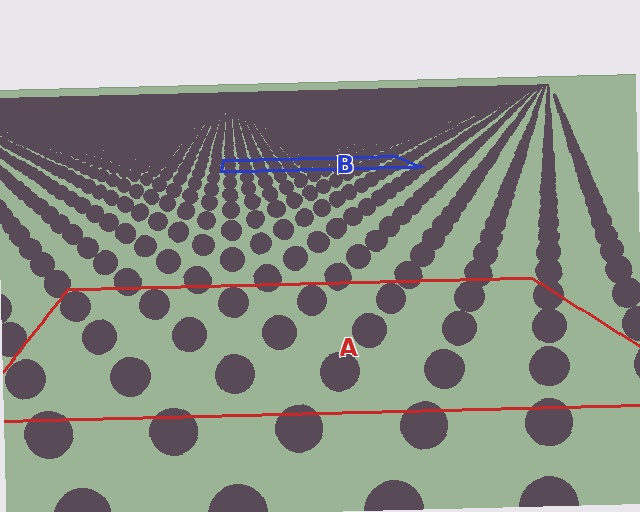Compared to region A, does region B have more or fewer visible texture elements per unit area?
Region B has more texture elements per unit area — they are packed more densely because it is farther away.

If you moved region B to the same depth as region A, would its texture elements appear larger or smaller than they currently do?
They would appear larger. At a closer depth, the same texture elements are projected at a bigger on-screen size.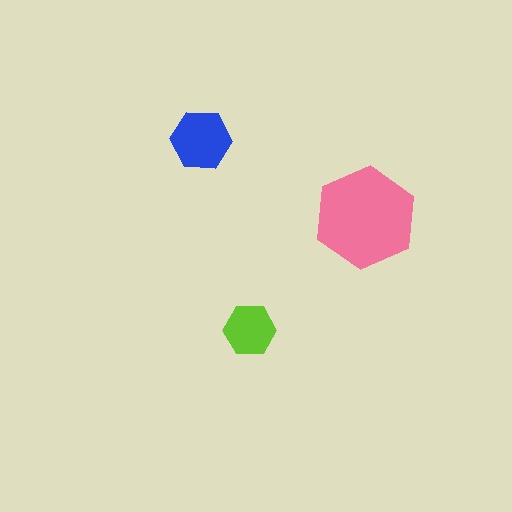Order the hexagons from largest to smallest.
the pink one, the blue one, the lime one.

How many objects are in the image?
There are 3 objects in the image.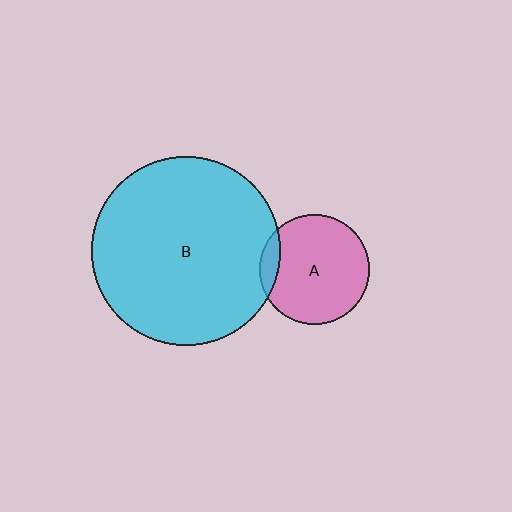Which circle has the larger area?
Circle B (cyan).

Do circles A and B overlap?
Yes.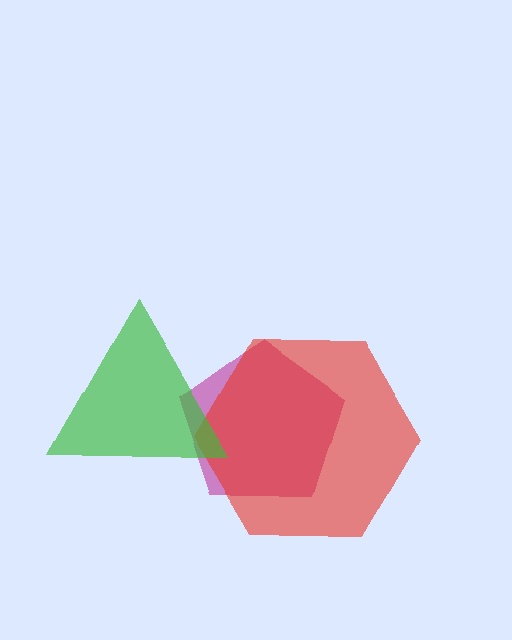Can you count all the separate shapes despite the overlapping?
Yes, there are 3 separate shapes.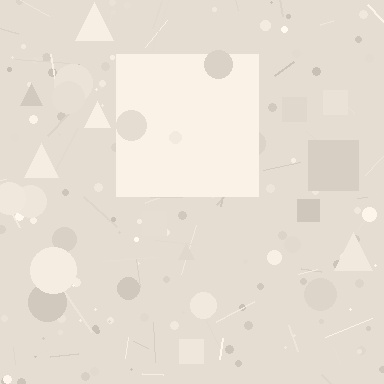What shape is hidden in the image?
A square is hidden in the image.